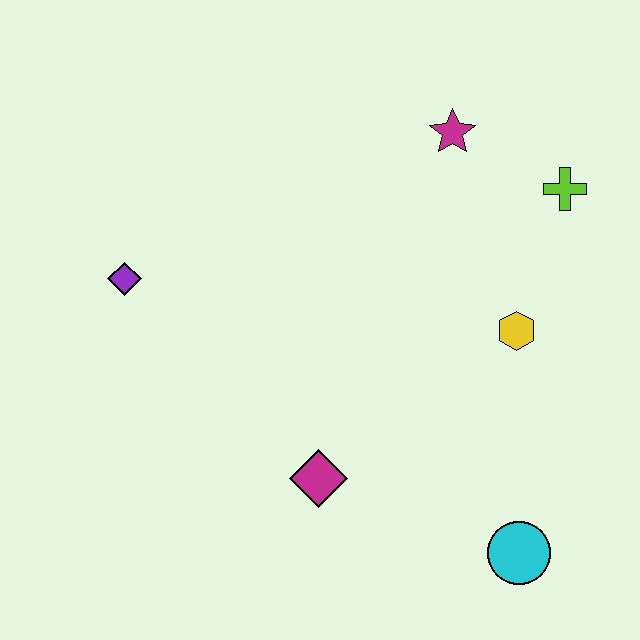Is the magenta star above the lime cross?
Yes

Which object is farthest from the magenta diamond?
The lime cross is farthest from the magenta diamond.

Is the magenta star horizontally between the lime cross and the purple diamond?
Yes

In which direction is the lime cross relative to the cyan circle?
The lime cross is above the cyan circle.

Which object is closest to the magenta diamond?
The cyan circle is closest to the magenta diamond.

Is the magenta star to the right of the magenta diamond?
Yes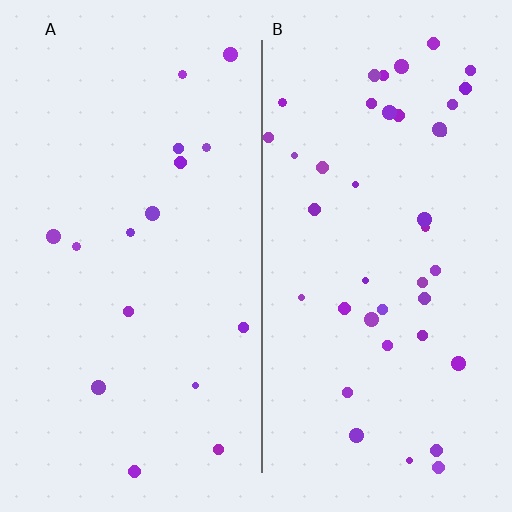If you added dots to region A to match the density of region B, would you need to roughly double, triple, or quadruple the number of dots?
Approximately triple.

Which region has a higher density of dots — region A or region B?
B (the right).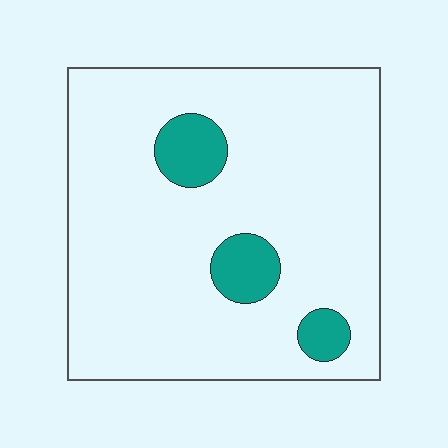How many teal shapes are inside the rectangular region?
3.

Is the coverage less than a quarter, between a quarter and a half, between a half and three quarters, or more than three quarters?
Less than a quarter.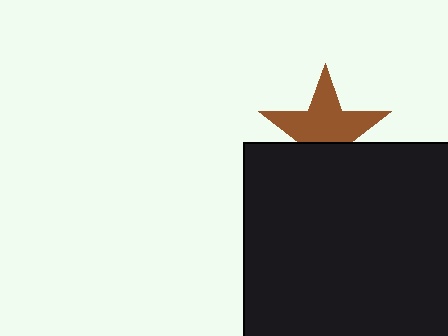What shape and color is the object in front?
The object in front is a black square.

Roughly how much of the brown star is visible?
About half of it is visible (roughly 63%).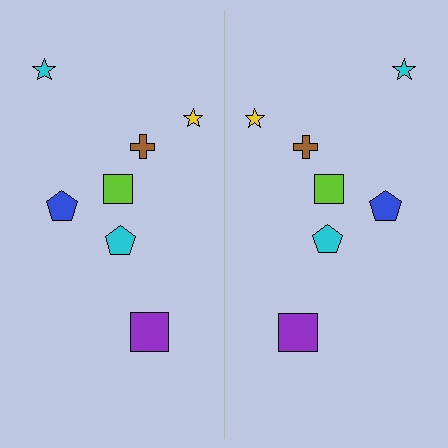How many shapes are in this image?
There are 14 shapes in this image.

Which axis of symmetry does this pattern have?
The pattern has a vertical axis of symmetry running through the center of the image.